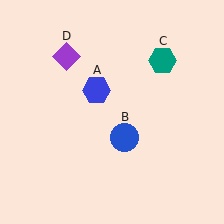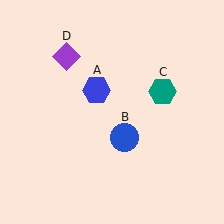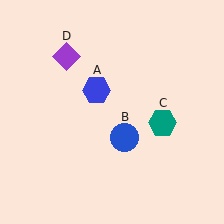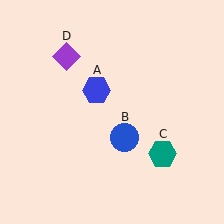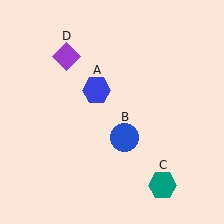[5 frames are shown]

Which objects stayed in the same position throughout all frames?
Blue hexagon (object A) and blue circle (object B) and purple diamond (object D) remained stationary.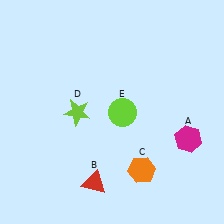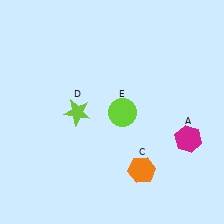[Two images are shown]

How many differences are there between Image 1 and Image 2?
There is 1 difference between the two images.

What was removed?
The red triangle (B) was removed in Image 2.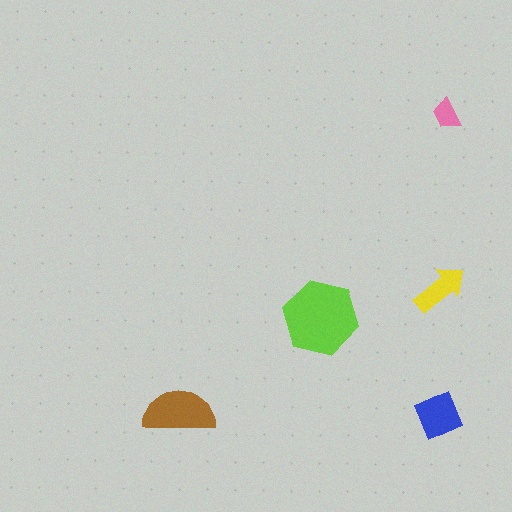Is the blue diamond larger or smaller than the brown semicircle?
Smaller.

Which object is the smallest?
The pink trapezoid.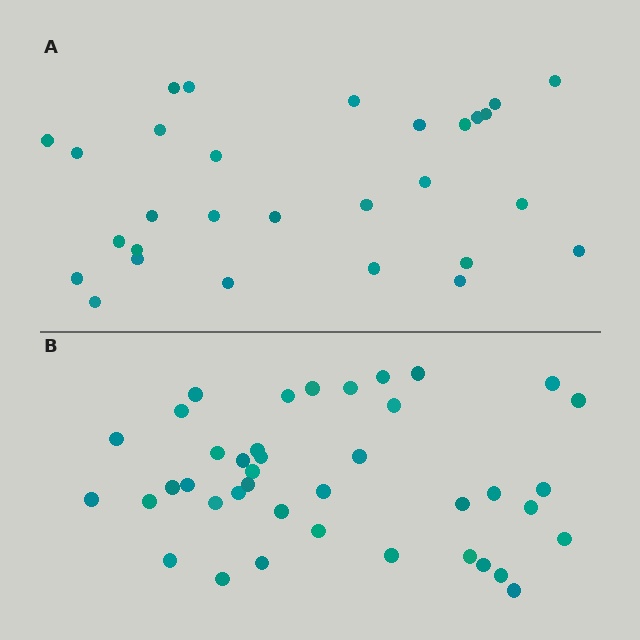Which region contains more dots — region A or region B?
Region B (the bottom region) has more dots.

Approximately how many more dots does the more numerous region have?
Region B has roughly 12 or so more dots than region A.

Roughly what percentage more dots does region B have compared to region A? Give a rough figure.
About 40% more.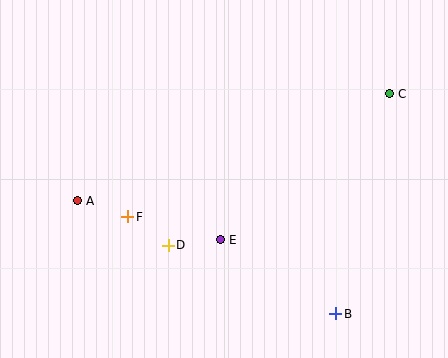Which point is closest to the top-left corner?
Point A is closest to the top-left corner.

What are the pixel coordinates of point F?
Point F is at (128, 217).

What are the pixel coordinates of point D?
Point D is at (168, 245).